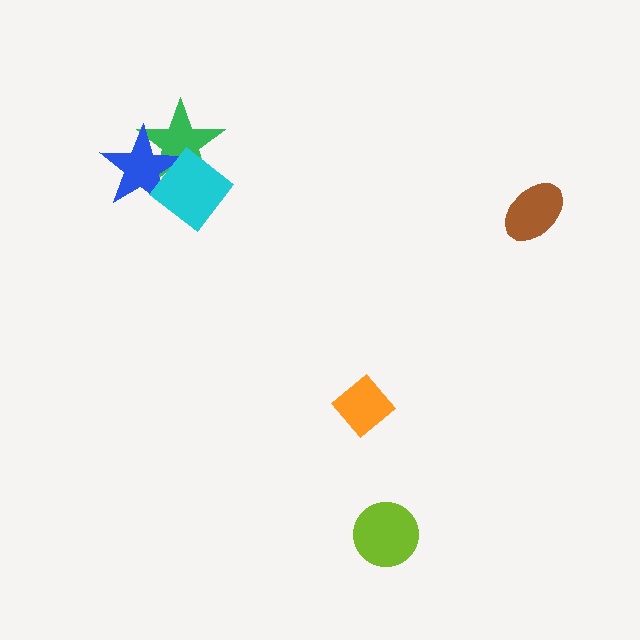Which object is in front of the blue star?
The cyan diamond is in front of the blue star.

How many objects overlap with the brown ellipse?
0 objects overlap with the brown ellipse.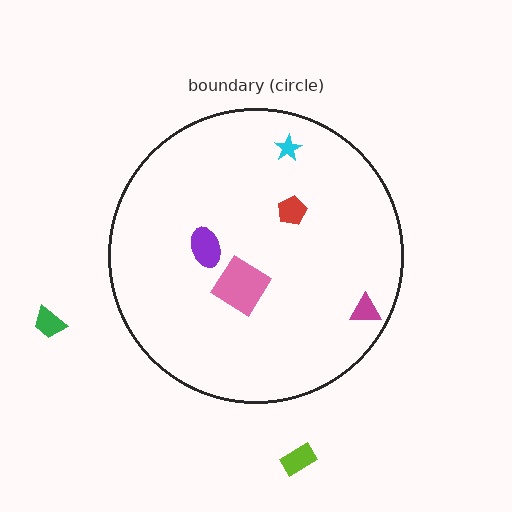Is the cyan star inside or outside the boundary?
Inside.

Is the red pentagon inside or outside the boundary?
Inside.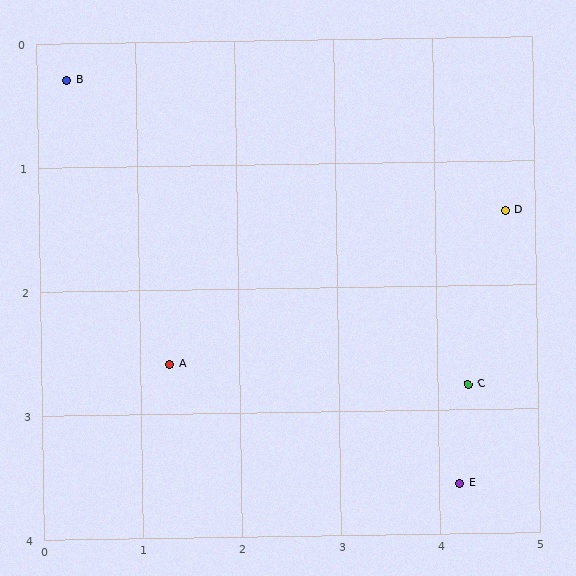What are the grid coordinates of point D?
Point D is at approximately (4.7, 1.4).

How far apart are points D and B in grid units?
Points D and B are about 4.5 grid units apart.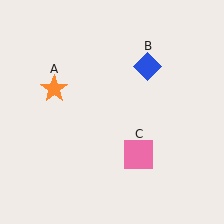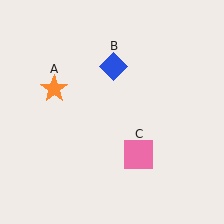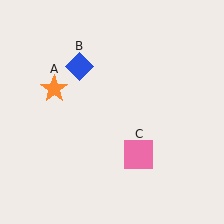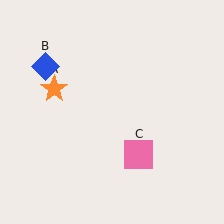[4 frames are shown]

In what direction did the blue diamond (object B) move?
The blue diamond (object B) moved left.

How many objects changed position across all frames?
1 object changed position: blue diamond (object B).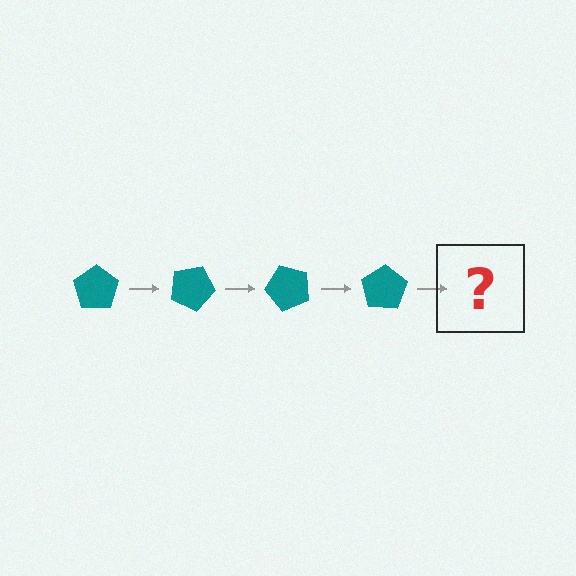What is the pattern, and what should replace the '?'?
The pattern is that the pentagon rotates 25 degrees each step. The '?' should be a teal pentagon rotated 100 degrees.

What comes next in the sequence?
The next element should be a teal pentagon rotated 100 degrees.